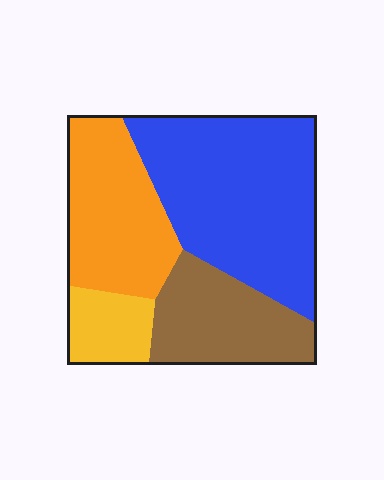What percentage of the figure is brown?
Brown covers 21% of the figure.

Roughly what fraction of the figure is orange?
Orange covers 25% of the figure.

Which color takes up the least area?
Yellow, at roughly 10%.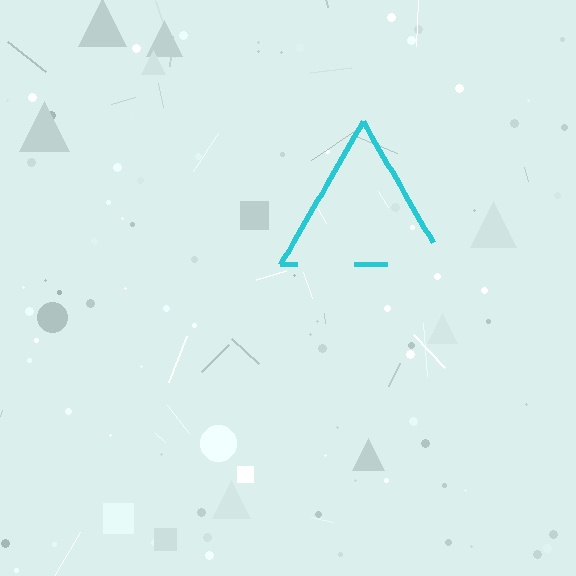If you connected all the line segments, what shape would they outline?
They would outline a triangle.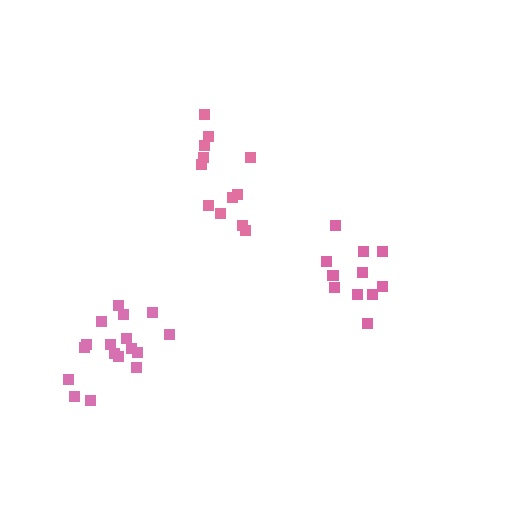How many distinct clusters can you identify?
There are 3 distinct clusters.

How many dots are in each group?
Group 1: 11 dots, Group 2: 17 dots, Group 3: 12 dots (40 total).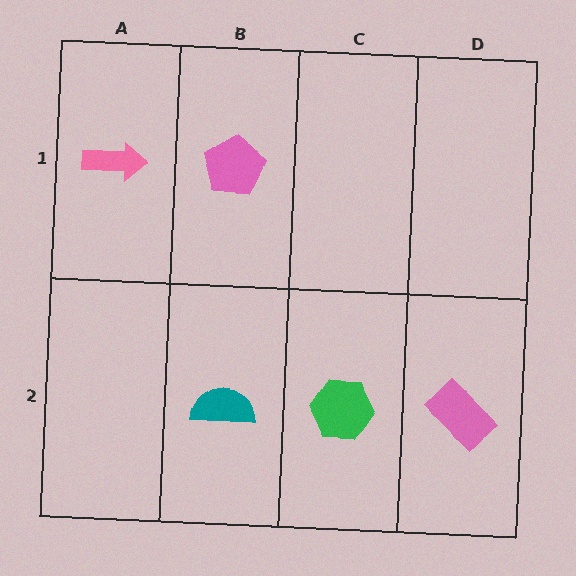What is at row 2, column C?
A green hexagon.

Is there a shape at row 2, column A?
No, that cell is empty.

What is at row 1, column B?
A pink pentagon.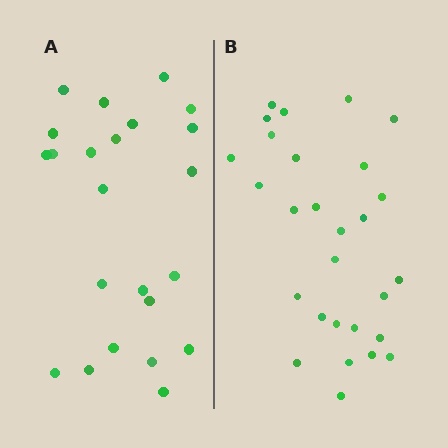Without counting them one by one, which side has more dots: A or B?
Region B (the right region) has more dots.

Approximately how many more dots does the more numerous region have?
Region B has about 5 more dots than region A.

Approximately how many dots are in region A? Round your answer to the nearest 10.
About 20 dots. (The exact count is 23, which rounds to 20.)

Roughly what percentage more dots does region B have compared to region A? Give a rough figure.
About 20% more.